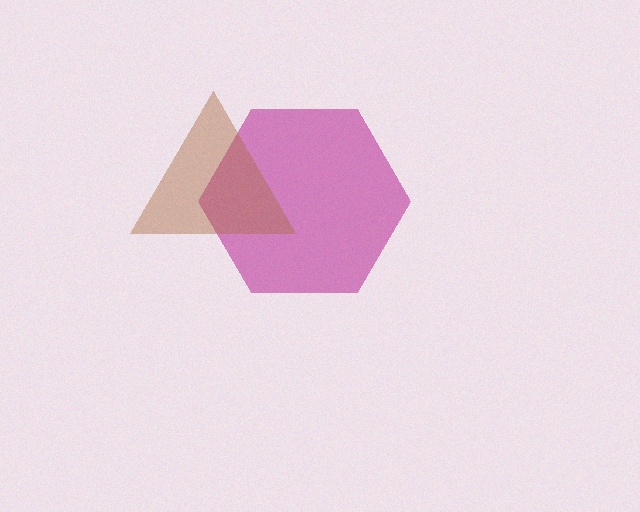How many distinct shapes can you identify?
There are 2 distinct shapes: a magenta hexagon, a brown triangle.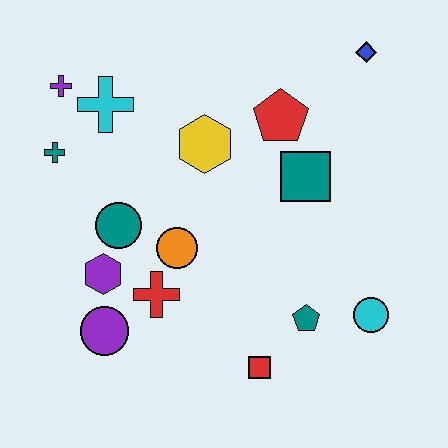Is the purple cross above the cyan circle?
Yes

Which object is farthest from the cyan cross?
The cyan circle is farthest from the cyan cross.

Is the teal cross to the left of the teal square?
Yes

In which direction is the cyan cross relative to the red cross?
The cyan cross is above the red cross.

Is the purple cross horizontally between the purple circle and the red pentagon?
No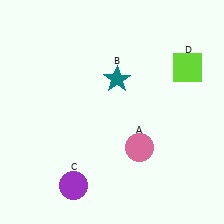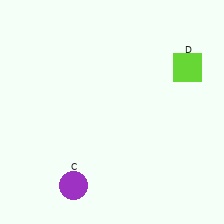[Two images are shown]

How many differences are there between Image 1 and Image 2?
There are 2 differences between the two images.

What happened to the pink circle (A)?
The pink circle (A) was removed in Image 2. It was in the bottom-right area of Image 1.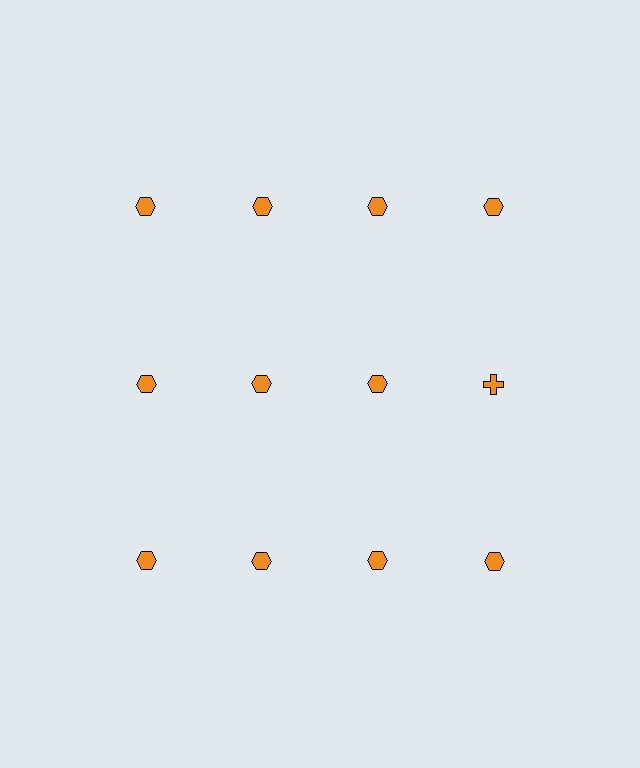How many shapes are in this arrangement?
There are 12 shapes arranged in a grid pattern.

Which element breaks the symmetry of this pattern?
The orange cross in the second row, second from right column breaks the symmetry. All other shapes are orange hexagons.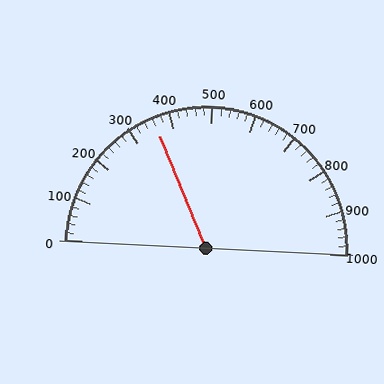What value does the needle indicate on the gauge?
The needle indicates approximately 360.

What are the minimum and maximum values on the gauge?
The gauge ranges from 0 to 1000.